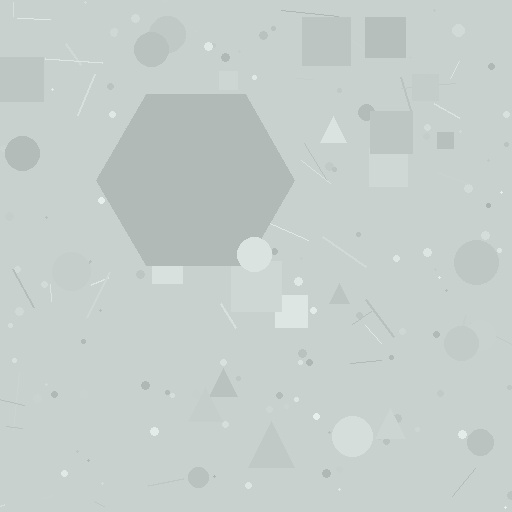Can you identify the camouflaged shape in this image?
The camouflaged shape is a hexagon.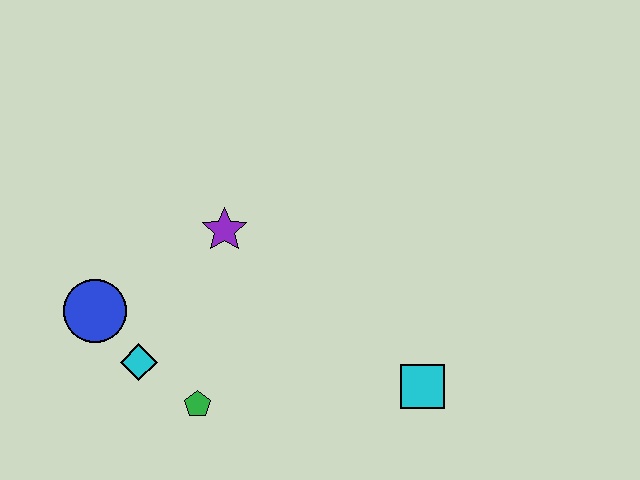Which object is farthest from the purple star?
The cyan square is farthest from the purple star.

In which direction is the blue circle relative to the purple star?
The blue circle is to the left of the purple star.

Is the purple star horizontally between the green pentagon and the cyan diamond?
No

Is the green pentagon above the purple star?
No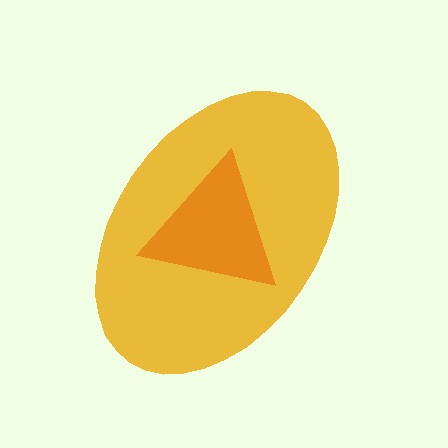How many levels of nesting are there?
2.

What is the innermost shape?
The orange triangle.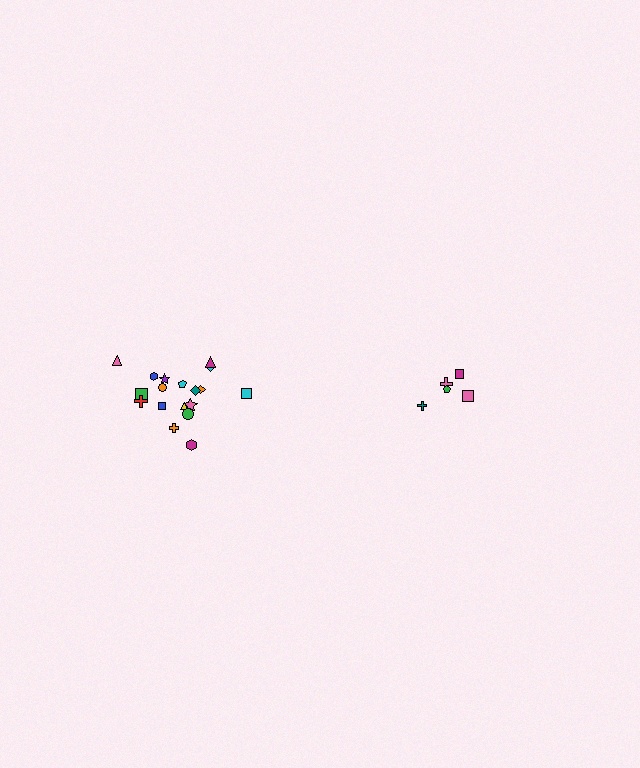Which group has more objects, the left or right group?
The left group.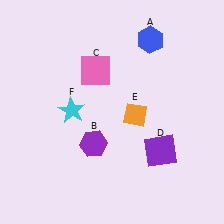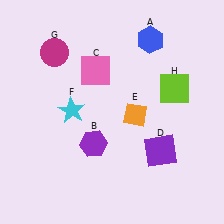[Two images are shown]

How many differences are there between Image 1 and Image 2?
There are 2 differences between the two images.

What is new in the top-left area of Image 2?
A magenta circle (G) was added in the top-left area of Image 2.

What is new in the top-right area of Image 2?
A lime square (H) was added in the top-right area of Image 2.